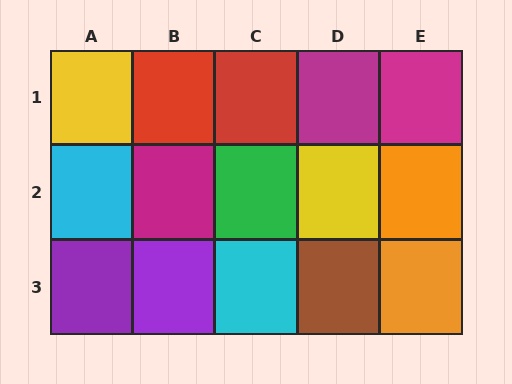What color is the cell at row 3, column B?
Purple.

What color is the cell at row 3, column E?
Orange.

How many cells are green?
1 cell is green.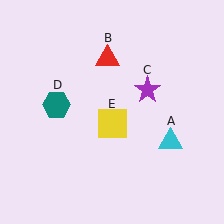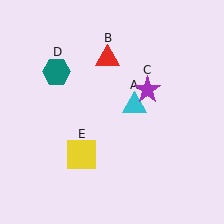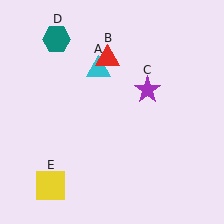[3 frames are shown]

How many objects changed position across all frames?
3 objects changed position: cyan triangle (object A), teal hexagon (object D), yellow square (object E).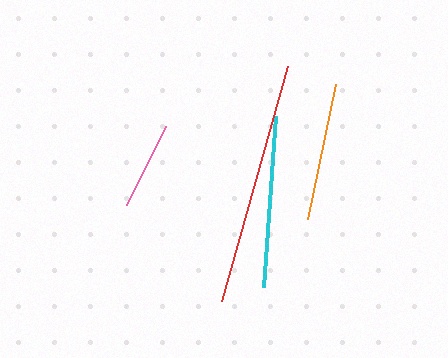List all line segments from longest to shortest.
From longest to shortest: red, cyan, orange, pink.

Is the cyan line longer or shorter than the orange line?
The cyan line is longer than the orange line.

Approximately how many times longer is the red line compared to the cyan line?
The red line is approximately 1.4 times the length of the cyan line.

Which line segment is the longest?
The red line is the longest at approximately 244 pixels.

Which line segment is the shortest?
The pink line is the shortest at approximately 87 pixels.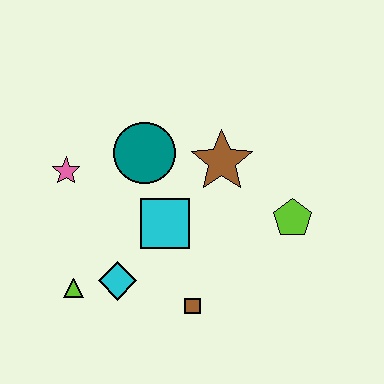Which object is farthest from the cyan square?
The lime pentagon is farthest from the cyan square.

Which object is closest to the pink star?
The teal circle is closest to the pink star.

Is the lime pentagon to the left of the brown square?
No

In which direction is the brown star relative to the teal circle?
The brown star is to the right of the teal circle.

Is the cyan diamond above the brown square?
Yes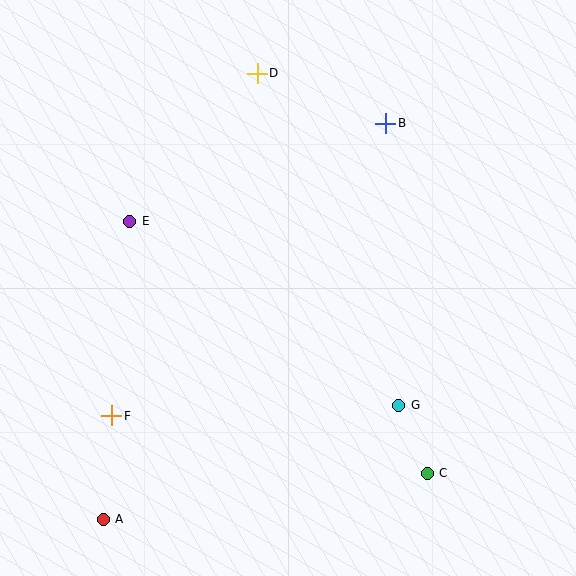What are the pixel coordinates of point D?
Point D is at (257, 73).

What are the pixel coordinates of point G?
Point G is at (399, 405).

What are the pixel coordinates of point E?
Point E is at (130, 221).